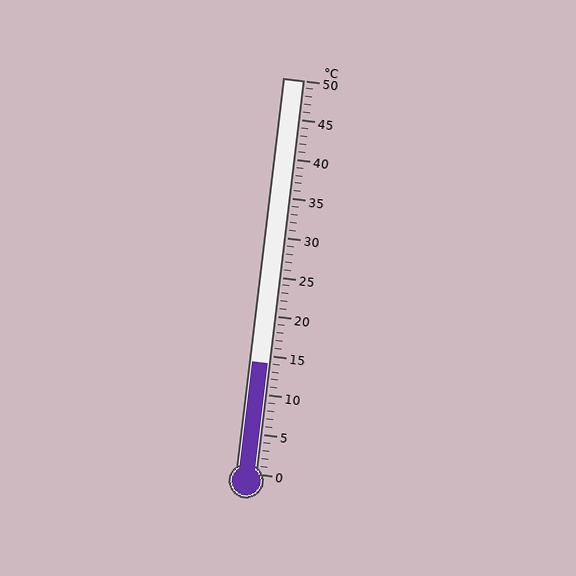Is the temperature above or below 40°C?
The temperature is below 40°C.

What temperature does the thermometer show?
The thermometer shows approximately 14°C.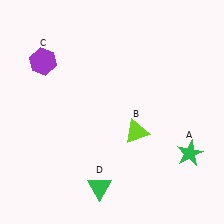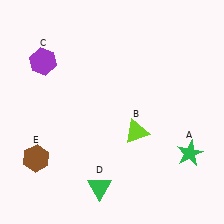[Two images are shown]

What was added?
A brown hexagon (E) was added in Image 2.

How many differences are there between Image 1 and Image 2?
There is 1 difference between the two images.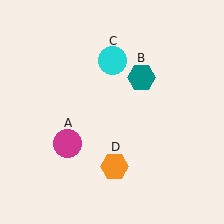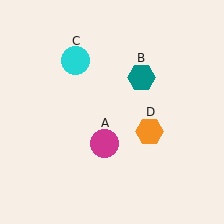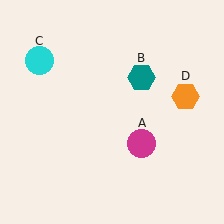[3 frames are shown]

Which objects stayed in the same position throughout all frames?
Teal hexagon (object B) remained stationary.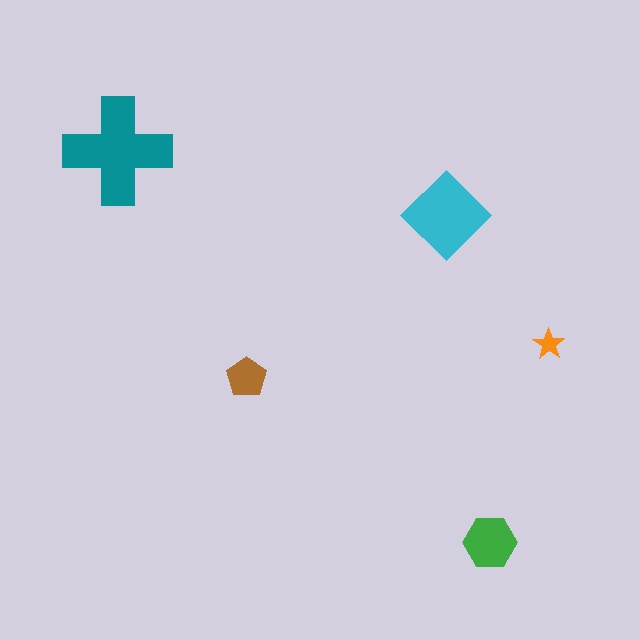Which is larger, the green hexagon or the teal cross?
The teal cross.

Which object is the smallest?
The orange star.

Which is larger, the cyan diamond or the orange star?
The cyan diamond.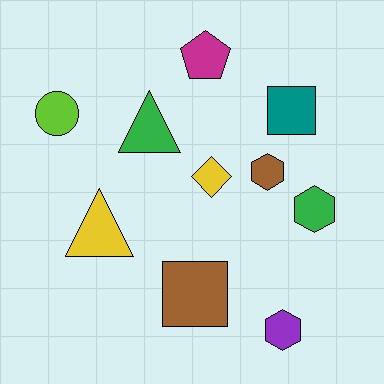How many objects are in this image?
There are 10 objects.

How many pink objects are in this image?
There are no pink objects.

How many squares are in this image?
There are 2 squares.